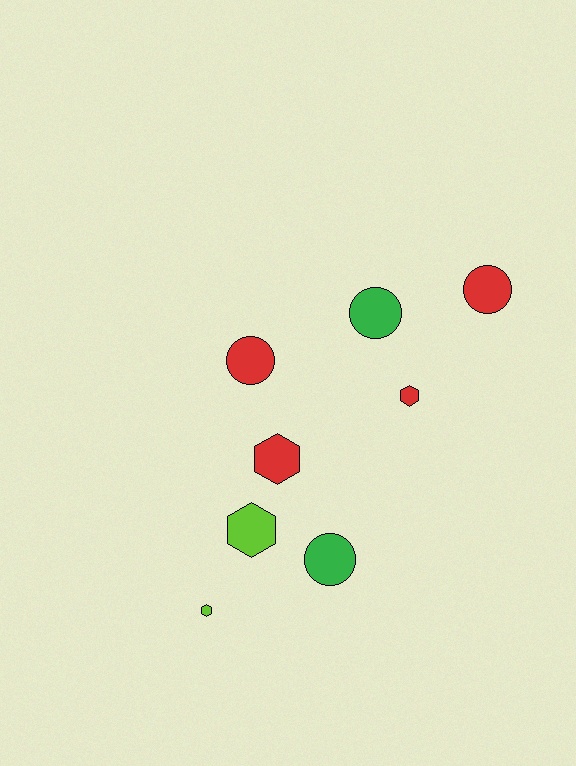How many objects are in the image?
There are 8 objects.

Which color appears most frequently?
Red, with 4 objects.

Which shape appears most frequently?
Hexagon, with 4 objects.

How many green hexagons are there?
There are no green hexagons.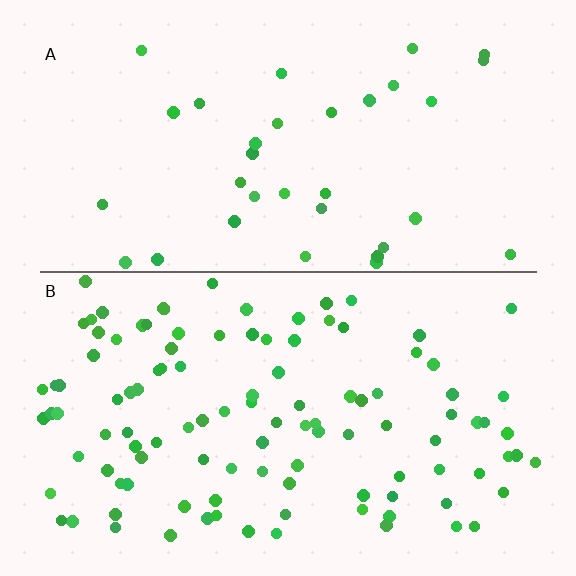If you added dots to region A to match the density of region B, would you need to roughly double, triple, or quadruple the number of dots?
Approximately triple.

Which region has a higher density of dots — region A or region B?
B (the bottom).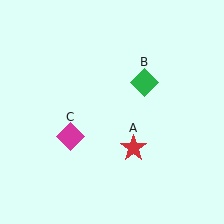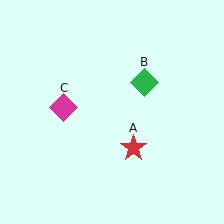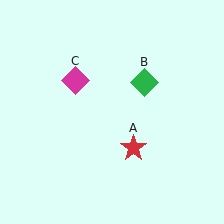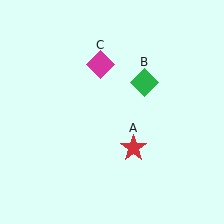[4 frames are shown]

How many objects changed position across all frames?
1 object changed position: magenta diamond (object C).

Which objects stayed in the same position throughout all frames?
Red star (object A) and green diamond (object B) remained stationary.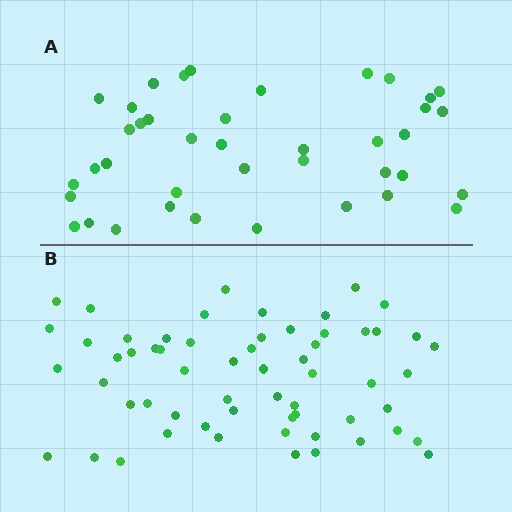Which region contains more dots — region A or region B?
Region B (the bottom region) has more dots.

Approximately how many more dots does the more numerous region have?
Region B has approximately 20 more dots than region A.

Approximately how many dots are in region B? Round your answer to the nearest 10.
About 60 dots.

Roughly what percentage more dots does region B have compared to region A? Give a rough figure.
About 50% more.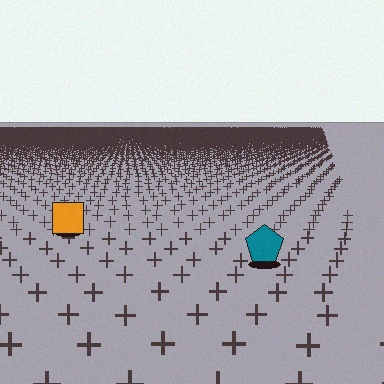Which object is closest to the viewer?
The teal pentagon is closest. The texture marks near it are larger and more spread out.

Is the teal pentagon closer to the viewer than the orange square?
Yes. The teal pentagon is closer — you can tell from the texture gradient: the ground texture is coarser near it.